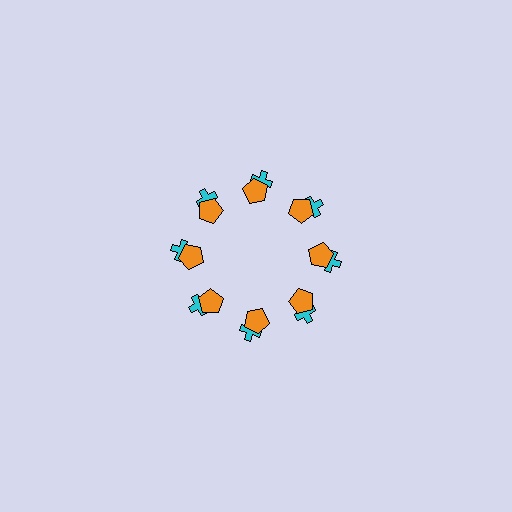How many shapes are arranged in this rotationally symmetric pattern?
There are 16 shapes, arranged in 8 groups of 2.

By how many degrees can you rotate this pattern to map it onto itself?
The pattern maps onto itself every 45 degrees of rotation.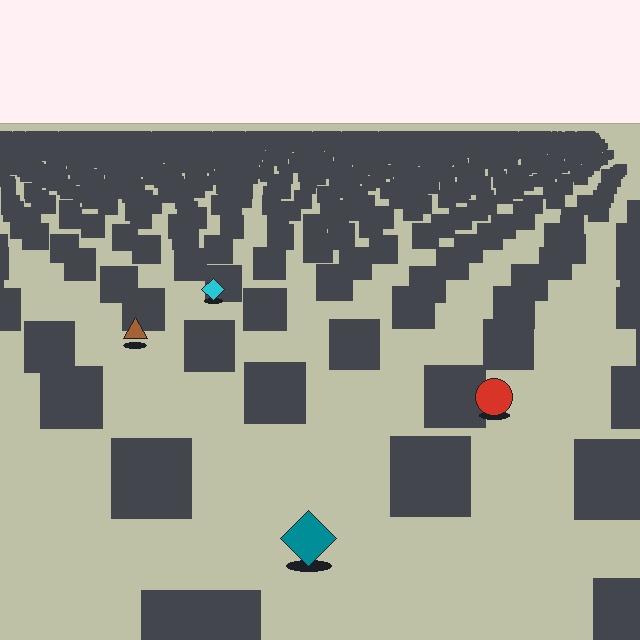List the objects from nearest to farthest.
From nearest to farthest: the teal diamond, the red circle, the brown triangle, the cyan diamond.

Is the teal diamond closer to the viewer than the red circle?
Yes. The teal diamond is closer — you can tell from the texture gradient: the ground texture is coarser near it.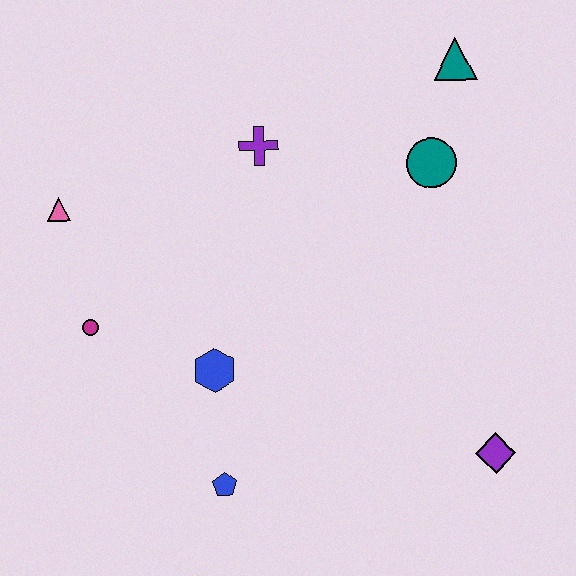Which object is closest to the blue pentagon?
The blue hexagon is closest to the blue pentagon.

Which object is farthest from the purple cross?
The purple diamond is farthest from the purple cross.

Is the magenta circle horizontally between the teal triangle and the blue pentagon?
No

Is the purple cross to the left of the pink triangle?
No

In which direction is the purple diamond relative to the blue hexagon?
The purple diamond is to the right of the blue hexagon.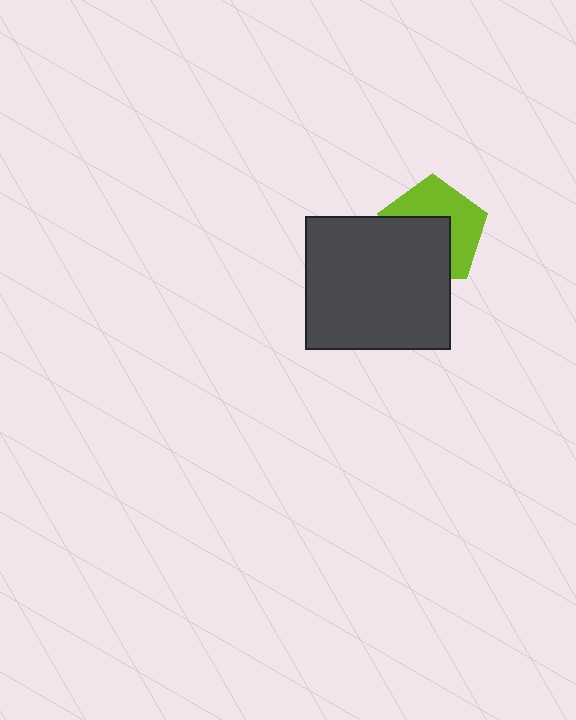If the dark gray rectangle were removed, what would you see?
You would see the complete lime pentagon.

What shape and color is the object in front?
The object in front is a dark gray rectangle.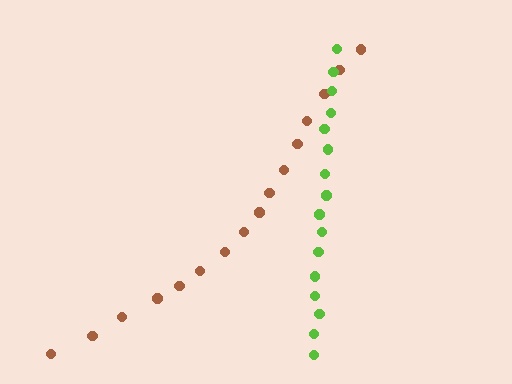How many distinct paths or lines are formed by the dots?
There are 2 distinct paths.